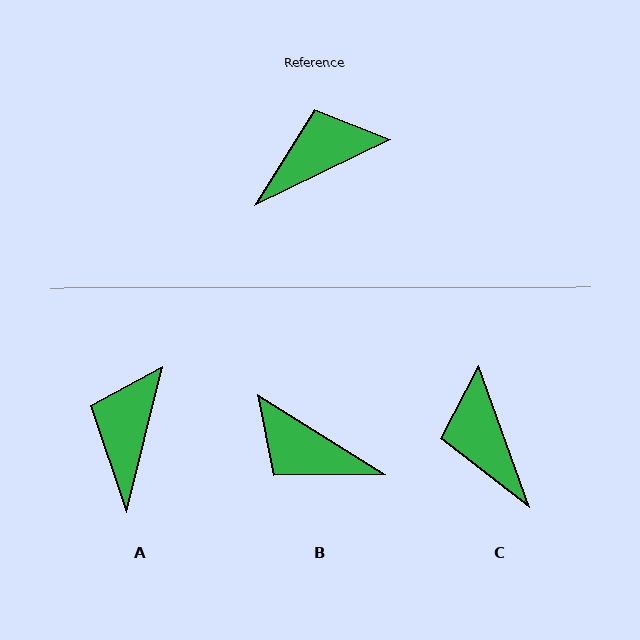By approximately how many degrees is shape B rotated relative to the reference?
Approximately 122 degrees counter-clockwise.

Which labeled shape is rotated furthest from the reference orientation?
B, about 122 degrees away.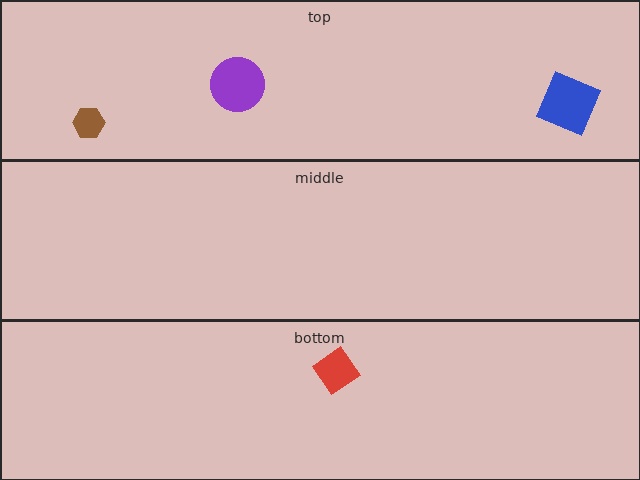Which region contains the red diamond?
The bottom region.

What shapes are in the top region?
The blue square, the brown hexagon, the purple circle.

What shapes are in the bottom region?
The red diamond.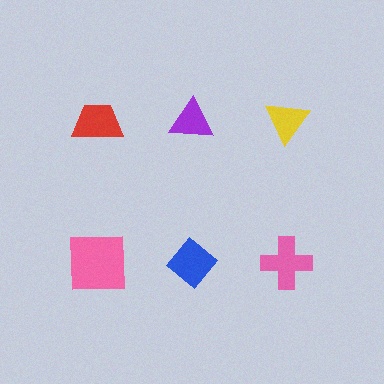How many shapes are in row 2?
3 shapes.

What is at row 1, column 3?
A yellow triangle.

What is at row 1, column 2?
A purple triangle.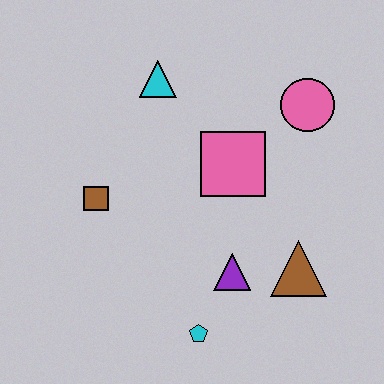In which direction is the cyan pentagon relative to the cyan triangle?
The cyan pentagon is below the cyan triangle.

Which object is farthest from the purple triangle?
The cyan triangle is farthest from the purple triangle.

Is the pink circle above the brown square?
Yes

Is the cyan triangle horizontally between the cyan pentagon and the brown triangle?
No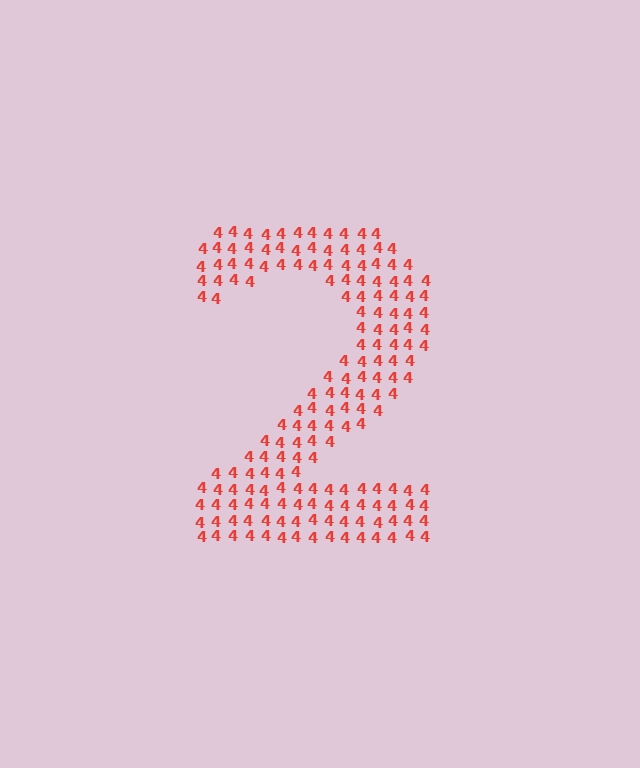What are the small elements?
The small elements are digit 4's.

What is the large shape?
The large shape is the digit 2.